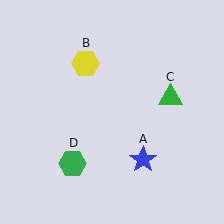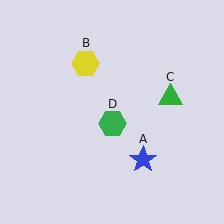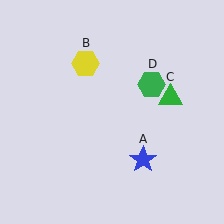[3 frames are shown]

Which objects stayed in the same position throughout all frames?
Blue star (object A) and yellow hexagon (object B) and green triangle (object C) remained stationary.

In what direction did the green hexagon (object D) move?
The green hexagon (object D) moved up and to the right.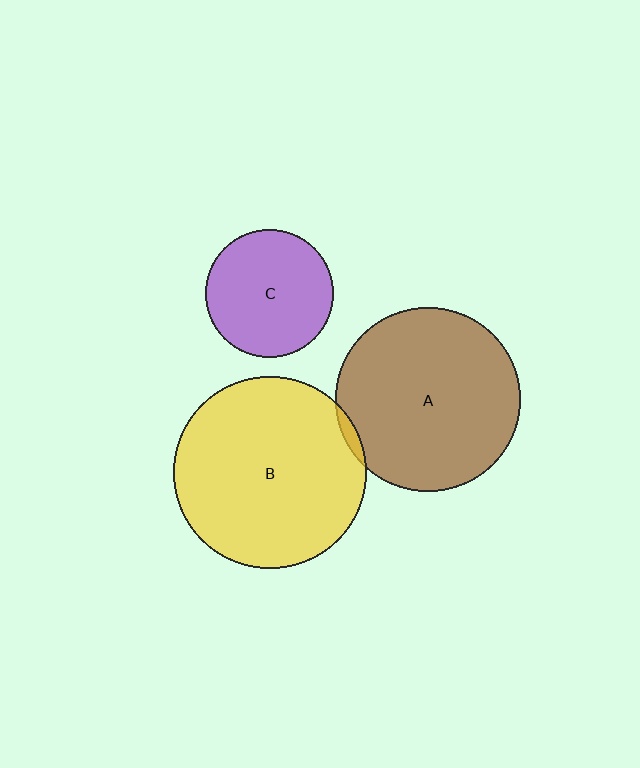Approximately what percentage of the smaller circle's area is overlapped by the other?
Approximately 5%.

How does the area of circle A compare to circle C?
Approximately 2.1 times.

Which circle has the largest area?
Circle B (yellow).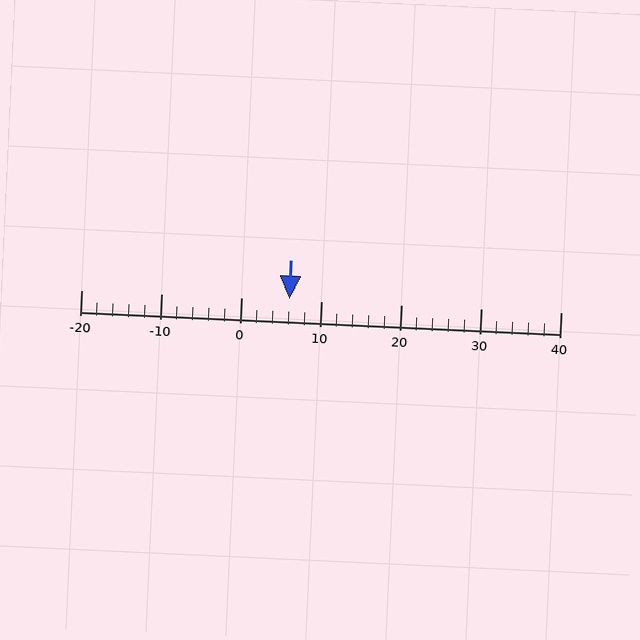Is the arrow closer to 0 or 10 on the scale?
The arrow is closer to 10.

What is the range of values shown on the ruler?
The ruler shows values from -20 to 40.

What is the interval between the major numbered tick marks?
The major tick marks are spaced 10 units apart.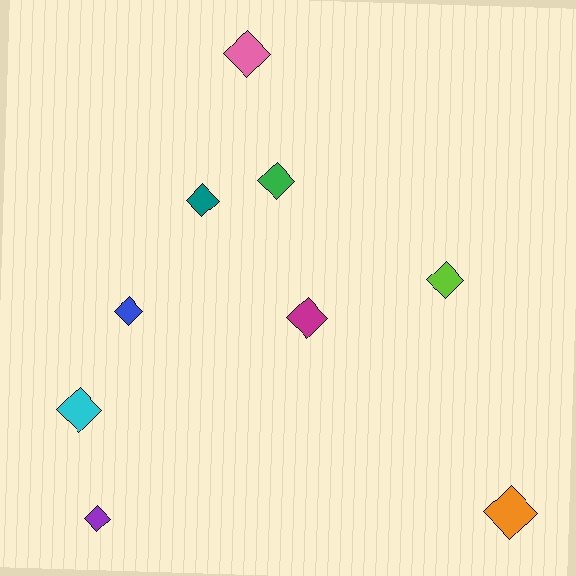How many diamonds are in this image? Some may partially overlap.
There are 9 diamonds.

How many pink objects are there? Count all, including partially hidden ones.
There is 1 pink object.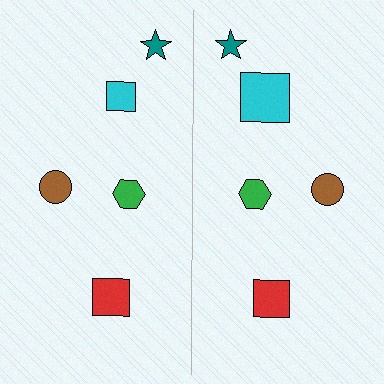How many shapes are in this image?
There are 10 shapes in this image.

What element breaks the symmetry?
The cyan square on the right side has a different size than its mirror counterpart.